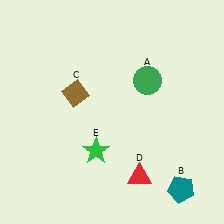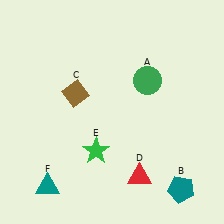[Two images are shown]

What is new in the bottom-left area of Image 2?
A teal triangle (F) was added in the bottom-left area of Image 2.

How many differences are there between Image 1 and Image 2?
There is 1 difference between the two images.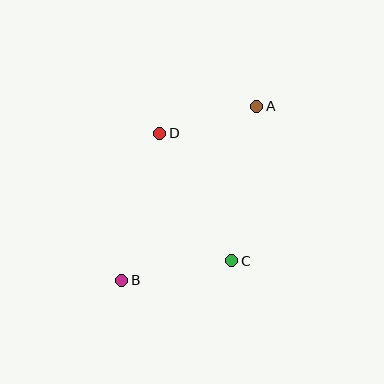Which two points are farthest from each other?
Points A and B are farthest from each other.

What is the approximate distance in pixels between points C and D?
The distance between C and D is approximately 147 pixels.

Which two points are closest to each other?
Points A and D are closest to each other.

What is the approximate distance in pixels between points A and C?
The distance between A and C is approximately 157 pixels.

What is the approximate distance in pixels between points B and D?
The distance between B and D is approximately 152 pixels.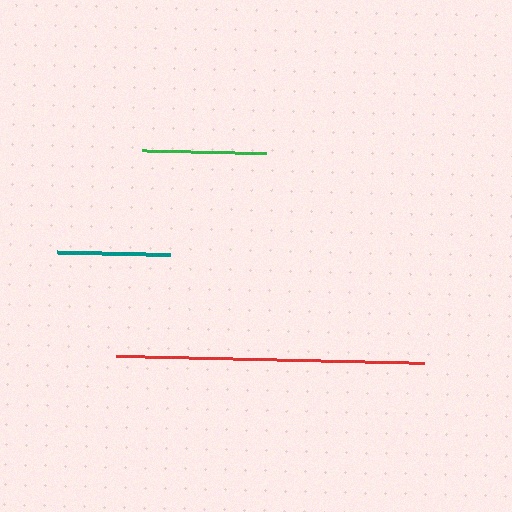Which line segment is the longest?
The red line is the longest at approximately 308 pixels.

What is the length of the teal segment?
The teal segment is approximately 113 pixels long.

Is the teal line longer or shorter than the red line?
The red line is longer than the teal line.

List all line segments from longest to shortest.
From longest to shortest: red, green, teal.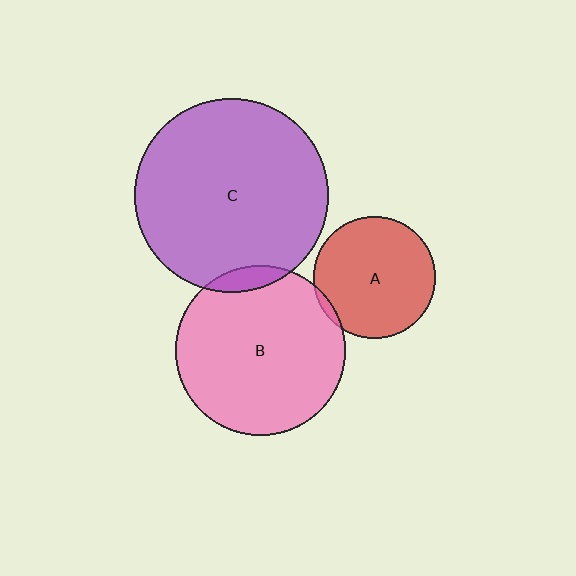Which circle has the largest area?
Circle C (purple).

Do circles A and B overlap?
Yes.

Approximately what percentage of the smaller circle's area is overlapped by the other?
Approximately 5%.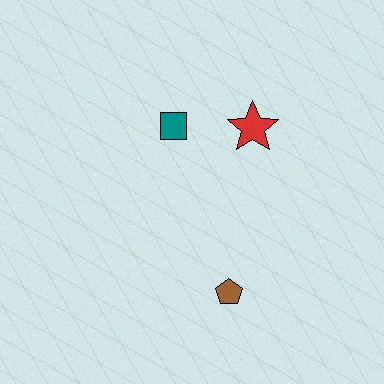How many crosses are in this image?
There are no crosses.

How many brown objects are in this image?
There is 1 brown object.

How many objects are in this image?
There are 3 objects.